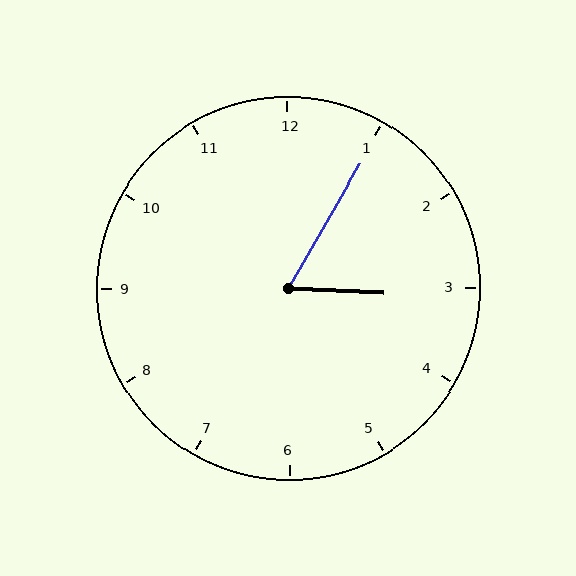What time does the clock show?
3:05.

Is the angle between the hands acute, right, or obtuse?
It is acute.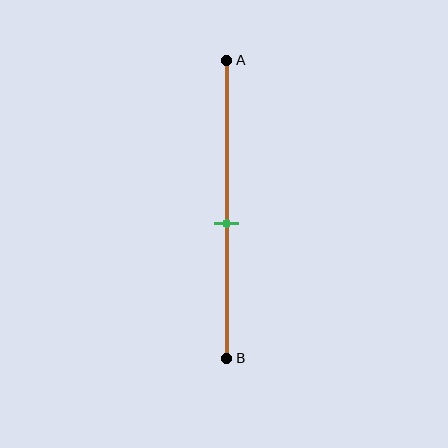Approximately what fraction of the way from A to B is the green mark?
The green mark is approximately 55% of the way from A to B.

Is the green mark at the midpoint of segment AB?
No, the mark is at about 55% from A, not at the 50% midpoint.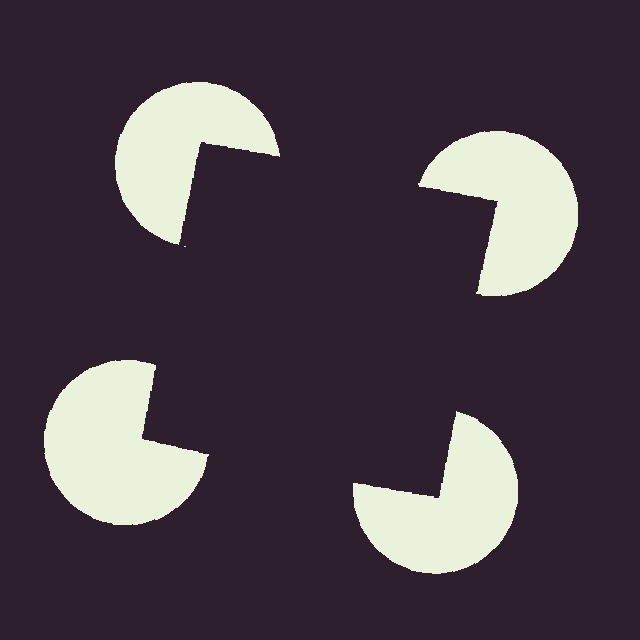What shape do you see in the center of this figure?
An illusory square — its edges are inferred from the aligned wedge cuts in the pac-man discs, not physically drawn.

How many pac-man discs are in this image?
There are 4 — one at each vertex of the illusory square.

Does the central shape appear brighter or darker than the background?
It typically appears slightly darker than the background, even though no actual brightness change is drawn.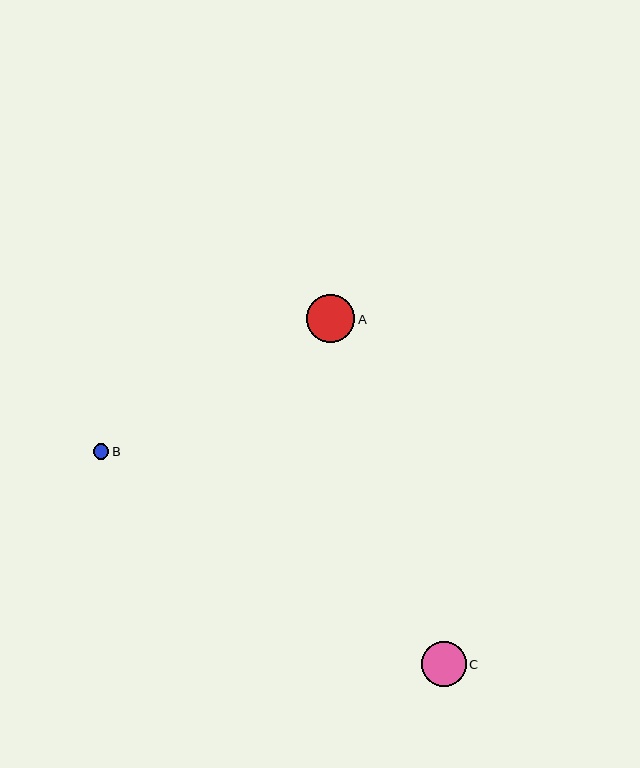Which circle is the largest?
Circle A is the largest with a size of approximately 48 pixels.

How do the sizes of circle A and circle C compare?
Circle A and circle C are approximately the same size.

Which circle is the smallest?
Circle B is the smallest with a size of approximately 15 pixels.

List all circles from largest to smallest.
From largest to smallest: A, C, B.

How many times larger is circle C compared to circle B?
Circle C is approximately 2.9 times the size of circle B.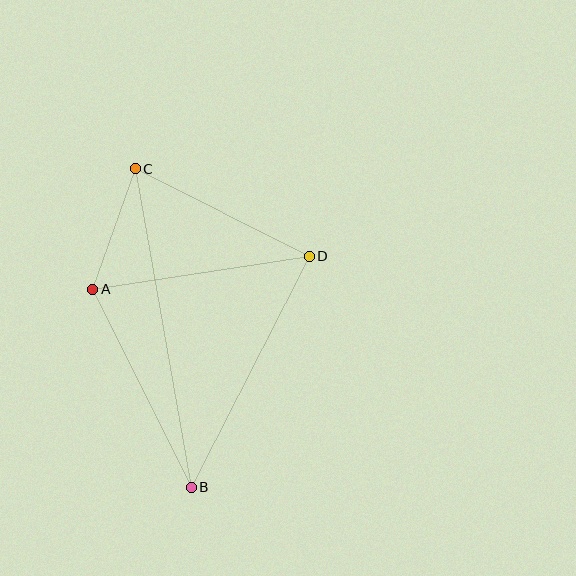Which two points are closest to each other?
Points A and C are closest to each other.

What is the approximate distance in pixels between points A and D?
The distance between A and D is approximately 219 pixels.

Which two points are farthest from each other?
Points B and C are farthest from each other.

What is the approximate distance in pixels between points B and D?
The distance between B and D is approximately 259 pixels.